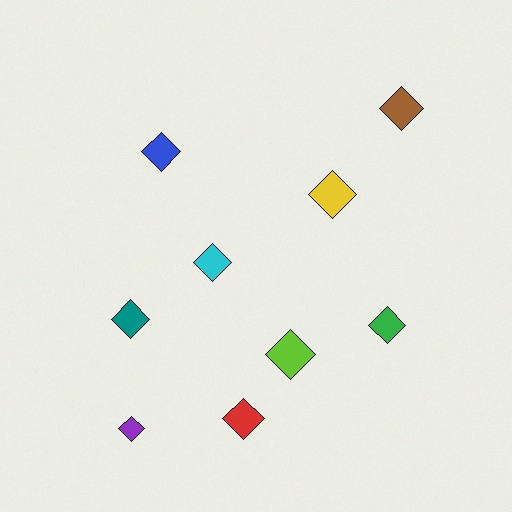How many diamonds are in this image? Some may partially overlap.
There are 9 diamonds.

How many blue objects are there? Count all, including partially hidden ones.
There is 1 blue object.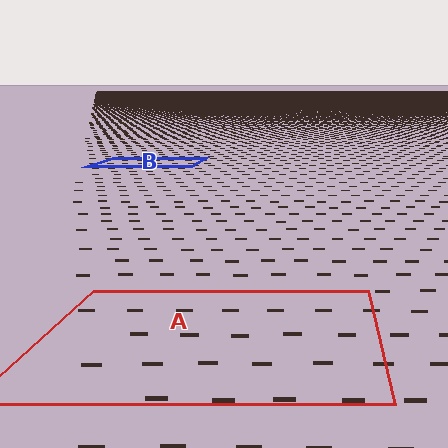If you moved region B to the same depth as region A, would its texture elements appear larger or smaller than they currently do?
They would appear larger. At a closer depth, the same texture elements are projected at a bigger on-screen size.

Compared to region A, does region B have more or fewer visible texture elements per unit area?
Region B has more texture elements per unit area — they are packed more densely because it is farther away.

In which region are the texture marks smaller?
The texture marks are smaller in region B, because it is farther away.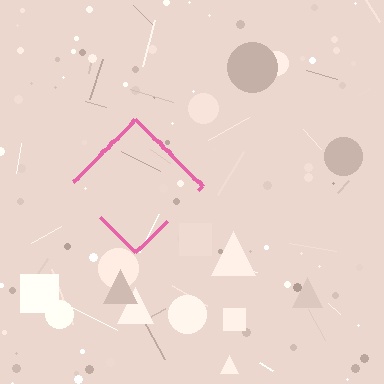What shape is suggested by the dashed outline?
The dashed outline suggests a diamond.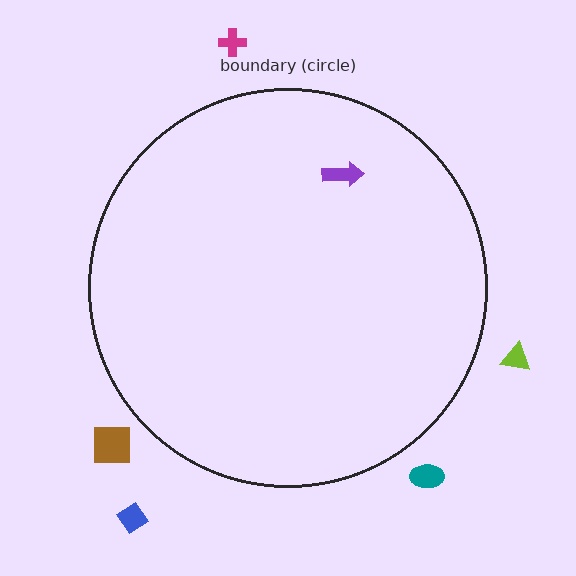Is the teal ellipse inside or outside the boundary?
Outside.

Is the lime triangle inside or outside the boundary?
Outside.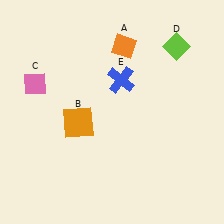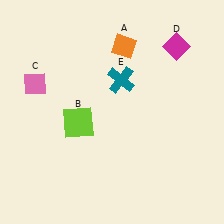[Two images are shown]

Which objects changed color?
B changed from orange to lime. D changed from lime to magenta. E changed from blue to teal.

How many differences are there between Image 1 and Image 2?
There are 3 differences between the two images.